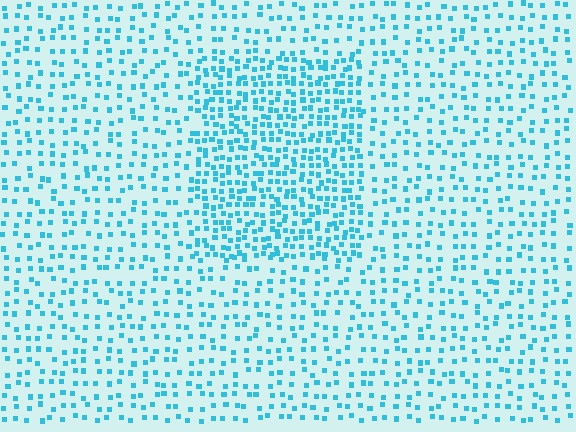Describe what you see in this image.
The image contains small cyan elements arranged at two different densities. A rectangle-shaped region is visible where the elements are more densely packed than the surrounding area.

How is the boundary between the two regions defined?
The boundary is defined by a change in element density (approximately 2.0x ratio). All elements are the same color, size, and shape.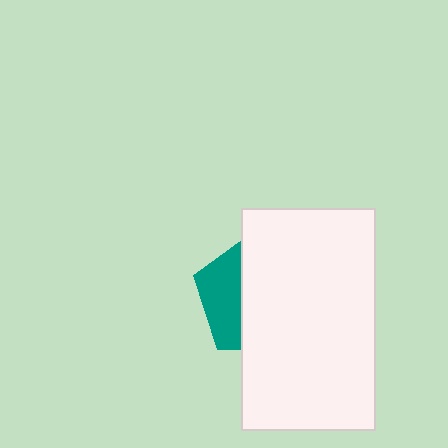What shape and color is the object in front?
The object in front is a white rectangle.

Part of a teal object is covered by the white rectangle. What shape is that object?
It is a pentagon.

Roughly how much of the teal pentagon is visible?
A small part of it is visible (roughly 34%).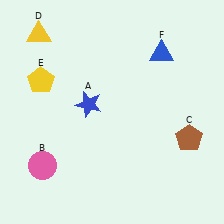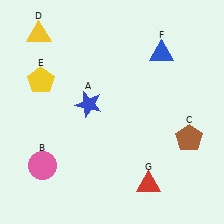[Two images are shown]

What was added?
A red triangle (G) was added in Image 2.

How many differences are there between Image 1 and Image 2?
There is 1 difference between the two images.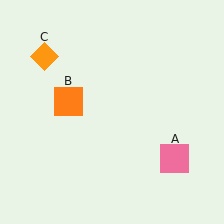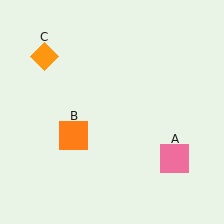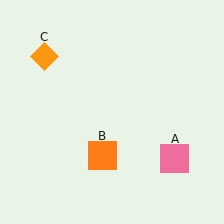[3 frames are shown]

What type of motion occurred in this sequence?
The orange square (object B) rotated counterclockwise around the center of the scene.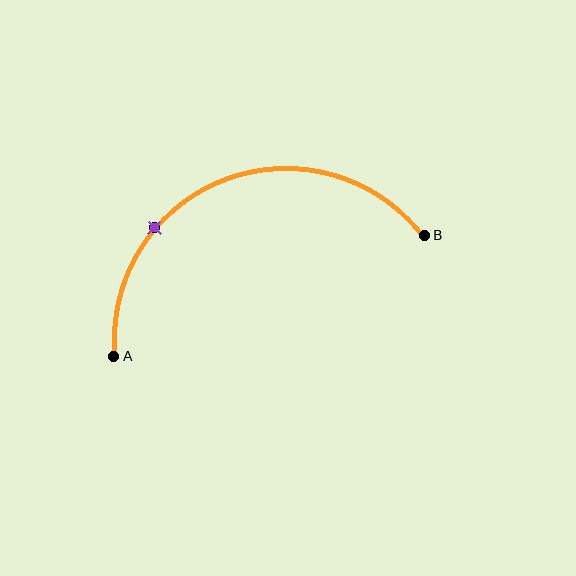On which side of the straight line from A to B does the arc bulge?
The arc bulges above the straight line connecting A and B.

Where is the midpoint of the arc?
The arc midpoint is the point on the curve farthest from the straight line joining A and B. It sits above that line.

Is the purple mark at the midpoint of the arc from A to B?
No. The purple mark lies on the arc but is closer to endpoint A. The arc midpoint would be at the point on the curve equidistant along the arc from both A and B.